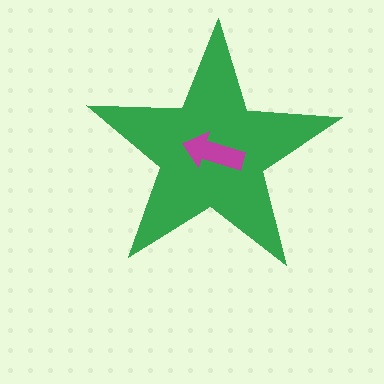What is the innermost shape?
The magenta arrow.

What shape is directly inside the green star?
The magenta arrow.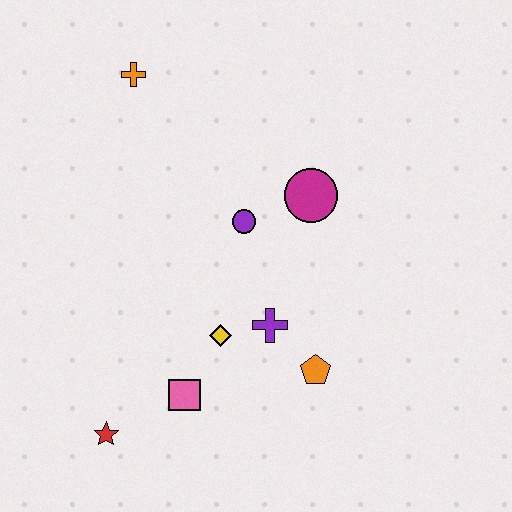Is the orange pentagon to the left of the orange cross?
No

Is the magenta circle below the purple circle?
No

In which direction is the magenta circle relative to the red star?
The magenta circle is above the red star.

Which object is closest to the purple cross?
The yellow diamond is closest to the purple cross.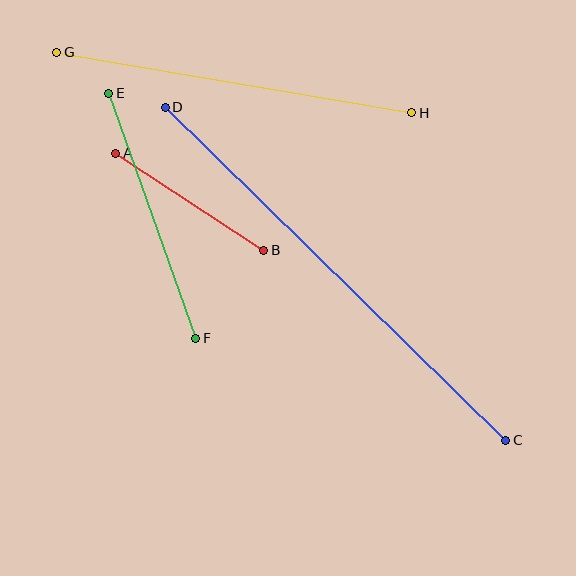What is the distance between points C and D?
The distance is approximately 476 pixels.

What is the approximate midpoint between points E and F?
The midpoint is at approximately (152, 216) pixels.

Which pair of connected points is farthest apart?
Points C and D are farthest apart.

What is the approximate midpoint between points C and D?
The midpoint is at approximately (336, 274) pixels.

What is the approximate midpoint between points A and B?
The midpoint is at approximately (190, 202) pixels.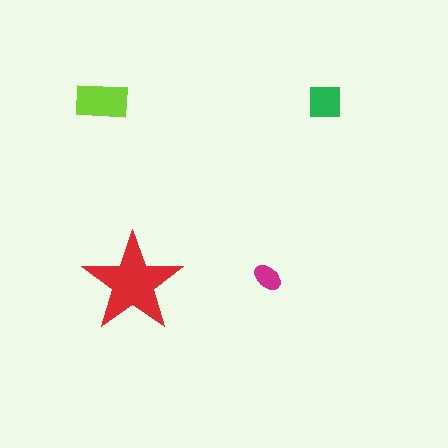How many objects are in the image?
There are 4 objects in the image.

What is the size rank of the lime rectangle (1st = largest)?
2nd.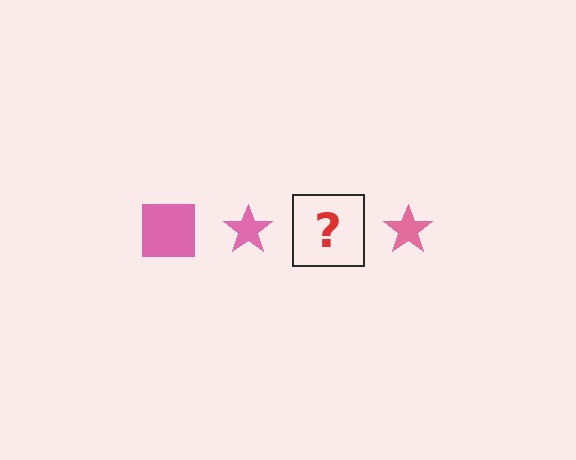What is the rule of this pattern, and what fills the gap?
The rule is that the pattern cycles through square, star shapes in pink. The gap should be filled with a pink square.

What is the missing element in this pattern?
The missing element is a pink square.